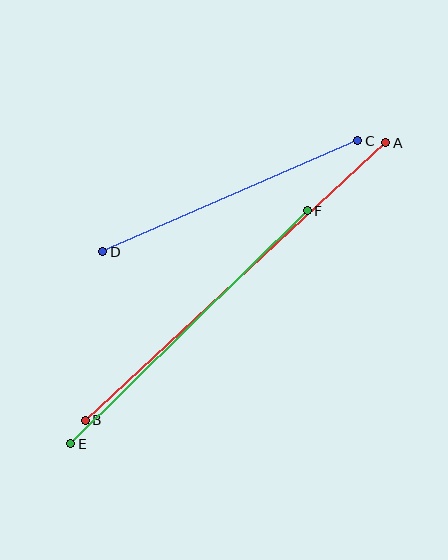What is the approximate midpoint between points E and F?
The midpoint is at approximately (189, 327) pixels.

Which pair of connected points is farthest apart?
Points A and B are farthest apart.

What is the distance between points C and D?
The distance is approximately 278 pixels.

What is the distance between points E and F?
The distance is approximately 332 pixels.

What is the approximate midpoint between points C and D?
The midpoint is at approximately (230, 196) pixels.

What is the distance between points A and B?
The distance is approximately 409 pixels.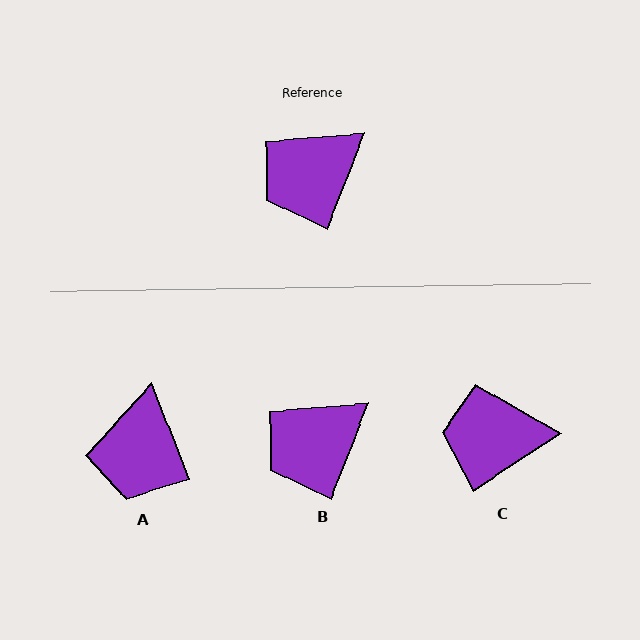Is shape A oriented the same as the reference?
No, it is off by about 43 degrees.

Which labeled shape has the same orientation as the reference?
B.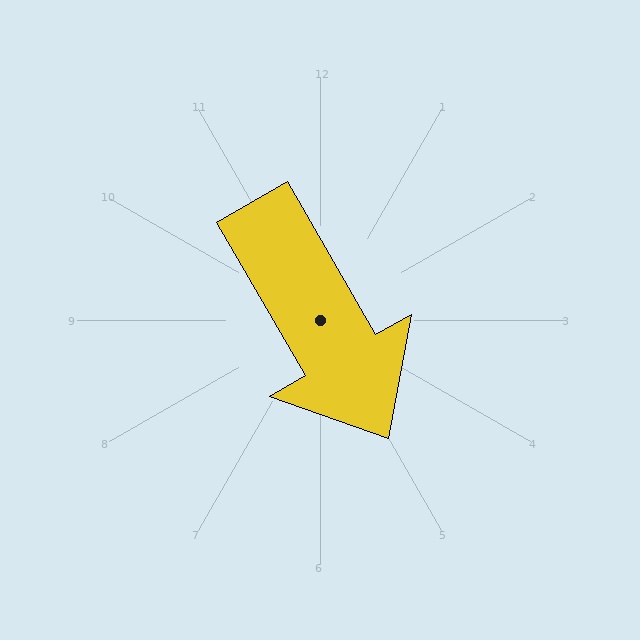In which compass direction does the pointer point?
Southeast.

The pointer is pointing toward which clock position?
Roughly 5 o'clock.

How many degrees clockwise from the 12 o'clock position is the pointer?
Approximately 150 degrees.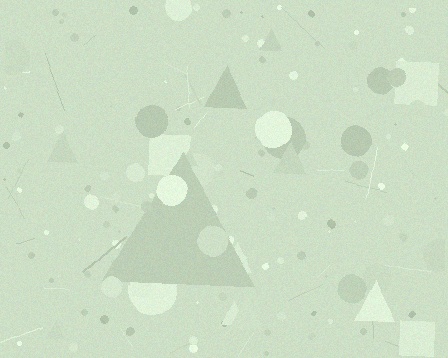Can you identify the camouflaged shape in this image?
The camouflaged shape is a triangle.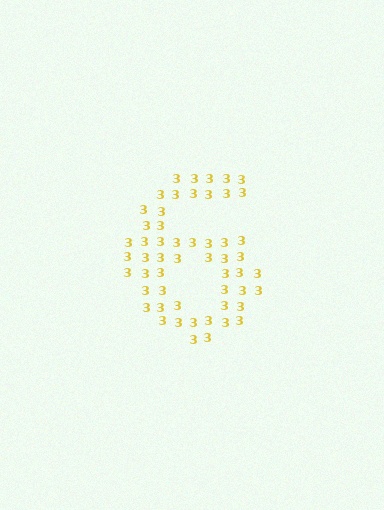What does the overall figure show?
The overall figure shows the digit 6.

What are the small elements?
The small elements are digit 3's.